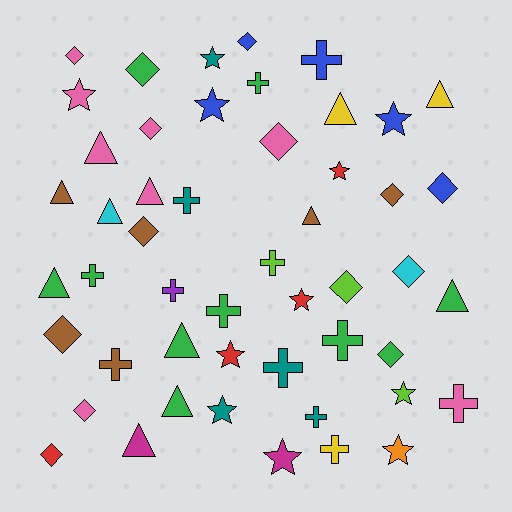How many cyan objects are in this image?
There are 2 cyan objects.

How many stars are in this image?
There are 11 stars.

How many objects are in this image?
There are 50 objects.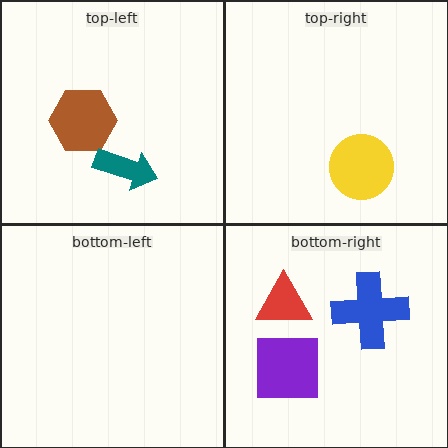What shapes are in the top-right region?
The yellow circle.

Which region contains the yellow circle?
The top-right region.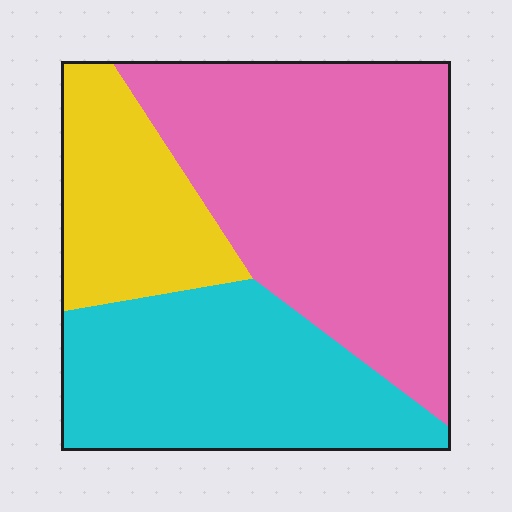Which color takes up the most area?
Pink, at roughly 50%.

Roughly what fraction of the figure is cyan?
Cyan takes up about one third (1/3) of the figure.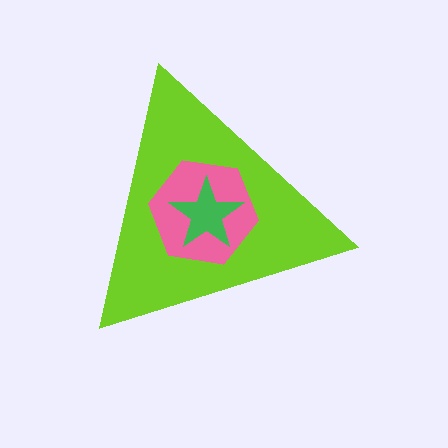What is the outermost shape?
The lime triangle.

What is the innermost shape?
The green star.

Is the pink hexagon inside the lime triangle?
Yes.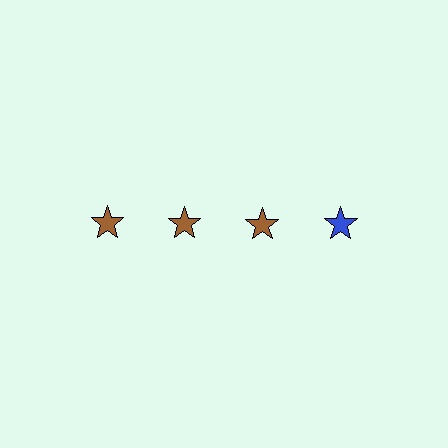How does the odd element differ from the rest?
It has a different color: blue instead of brown.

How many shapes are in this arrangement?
There are 4 shapes arranged in a grid pattern.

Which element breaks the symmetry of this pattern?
The blue star in the top row, second from right column breaks the symmetry. All other shapes are brown stars.